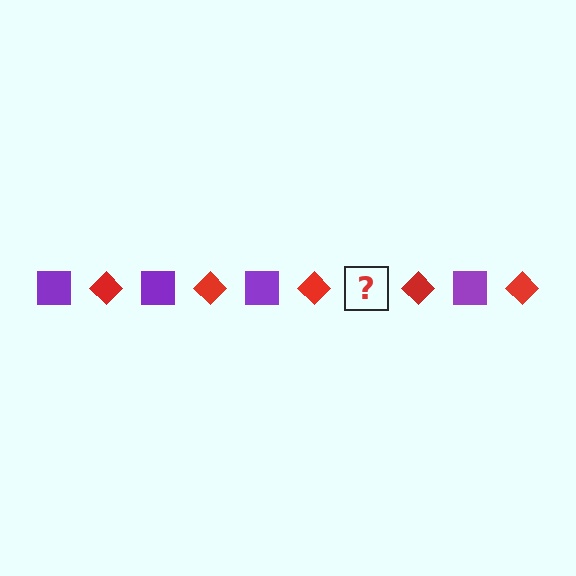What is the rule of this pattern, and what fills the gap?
The rule is that the pattern alternates between purple square and red diamond. The gap should be filled with a purple square.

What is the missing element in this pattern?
The missing element is a purple square.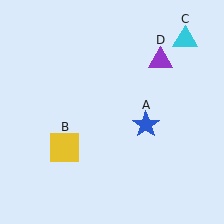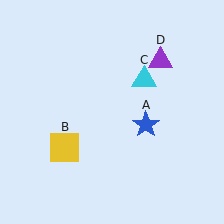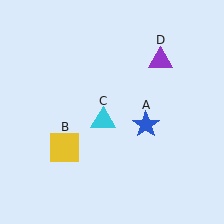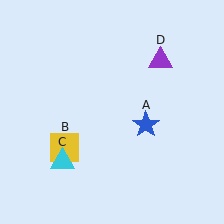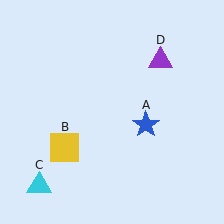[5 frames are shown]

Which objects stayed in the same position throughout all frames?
Blue star (object A) and yellow square (object B) and purple triangle (object D) remained stationary.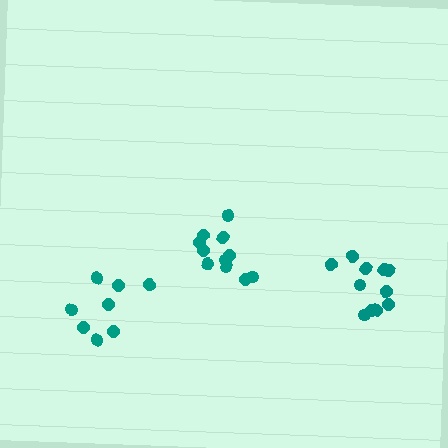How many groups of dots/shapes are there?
There are 3 groups.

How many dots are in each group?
Group 1: 11 dots, Group 2: 11 dots, Group 3: 8 dots (30 total).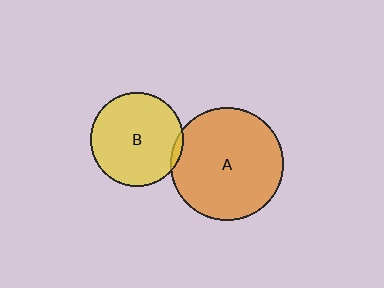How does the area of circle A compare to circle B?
Approximately 1.5 times.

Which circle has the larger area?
Circle A (orange).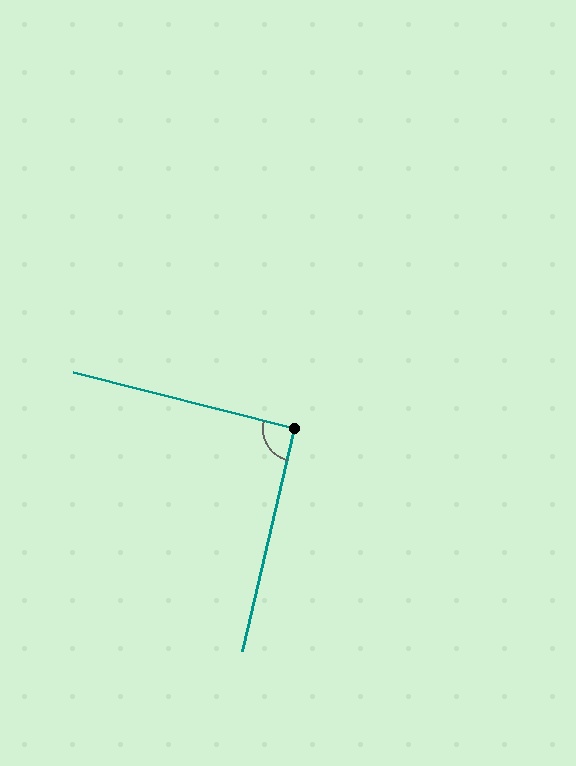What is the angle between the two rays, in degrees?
Approximately 91 degrees.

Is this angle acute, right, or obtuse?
It is approximately a right angle.